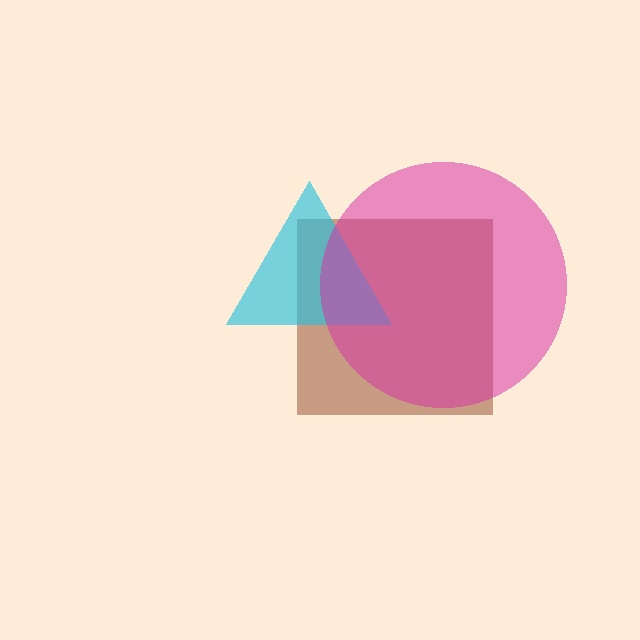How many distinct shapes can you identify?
There are 3 distinct shapes: a brown square, a cyan triangle, a magenta circle.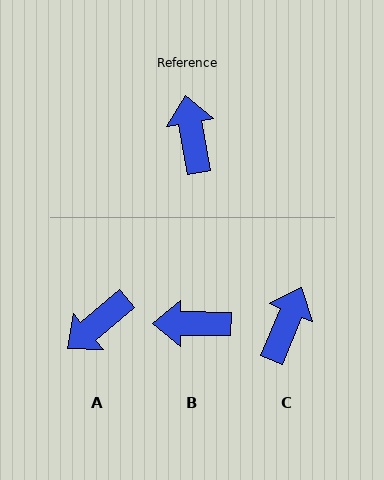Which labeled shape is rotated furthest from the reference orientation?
A, about 120 degrees away.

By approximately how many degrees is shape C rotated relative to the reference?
Approximately 32 degrees clockwise.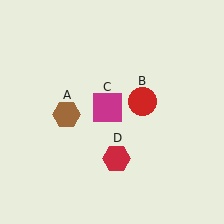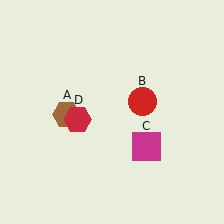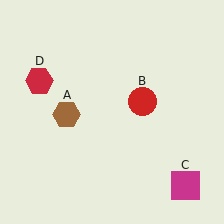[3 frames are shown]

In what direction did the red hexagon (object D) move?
The red hexagon (object D) moved up and to the left.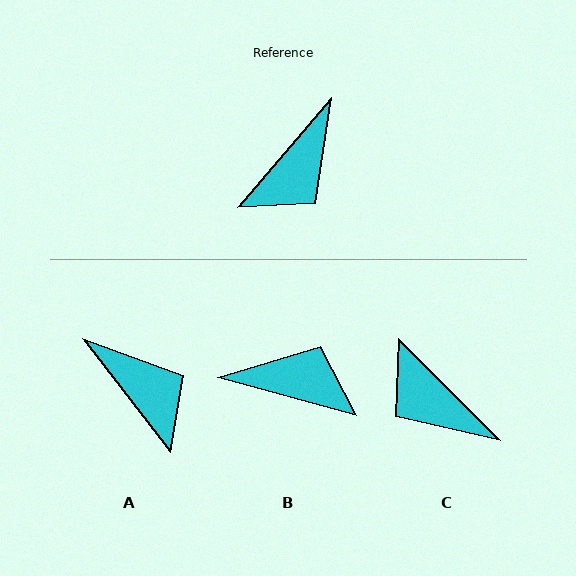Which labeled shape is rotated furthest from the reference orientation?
B, about 115 degrees away.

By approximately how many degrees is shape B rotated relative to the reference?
Approximately 115 degrees counter-clockwise.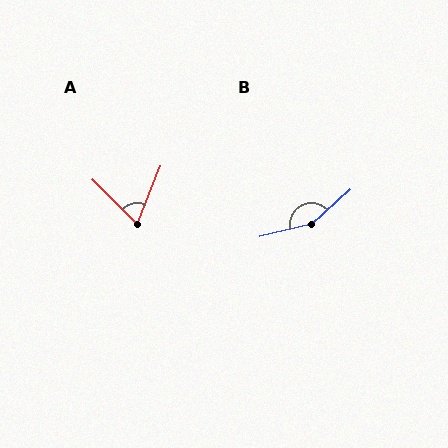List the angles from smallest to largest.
A (68°), B (152°).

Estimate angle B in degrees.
Approximately 152 degrees.